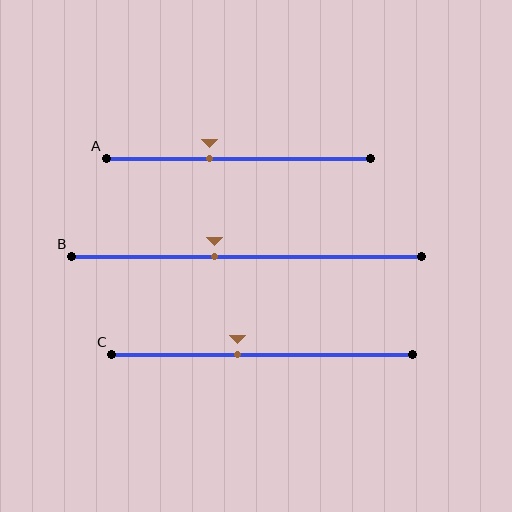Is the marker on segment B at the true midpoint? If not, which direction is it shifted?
No, the marker on segment B is shifted to the left by about 9% of the segment length.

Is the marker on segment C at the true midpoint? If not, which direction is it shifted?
No, the marker on segment C is shifted to the left by about 8% of the segment length.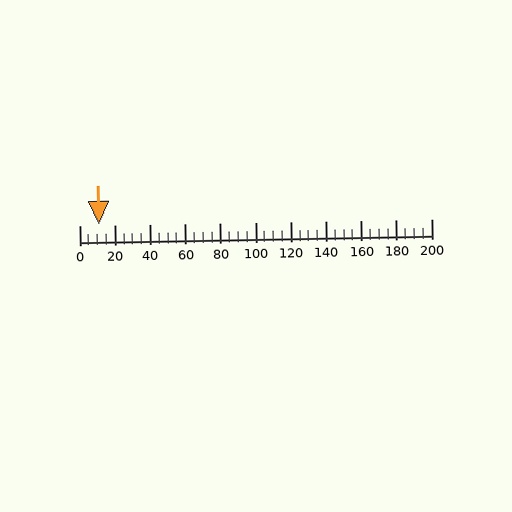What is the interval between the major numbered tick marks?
The major tick marks are spaced 20 units apart.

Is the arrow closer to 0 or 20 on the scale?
The arrow is closer to 20.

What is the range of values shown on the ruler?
The ruler shows values from 0 to 200.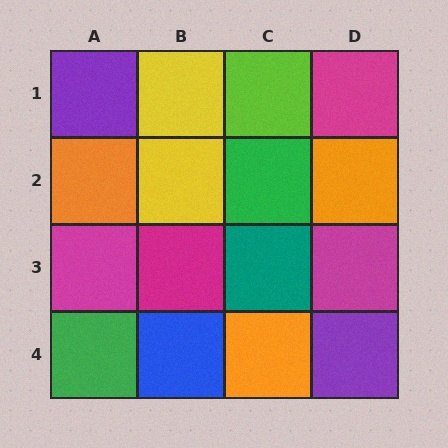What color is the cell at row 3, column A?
Magenta.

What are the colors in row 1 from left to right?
Purple, yellow, lime, magenta.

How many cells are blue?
1 cell is blue.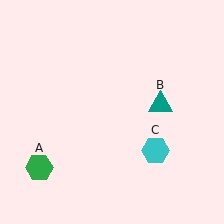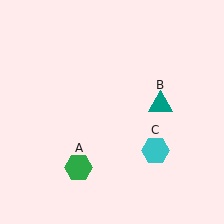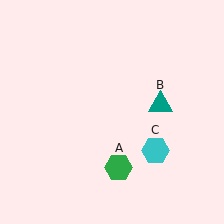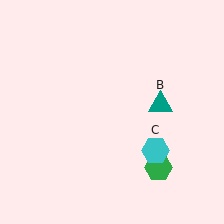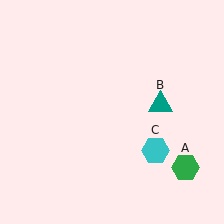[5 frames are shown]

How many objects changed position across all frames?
1 object changed position: green hexagon (object A).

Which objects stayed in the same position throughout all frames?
Teal triangle (object B) and cyan hexagon (object C) remained stationary.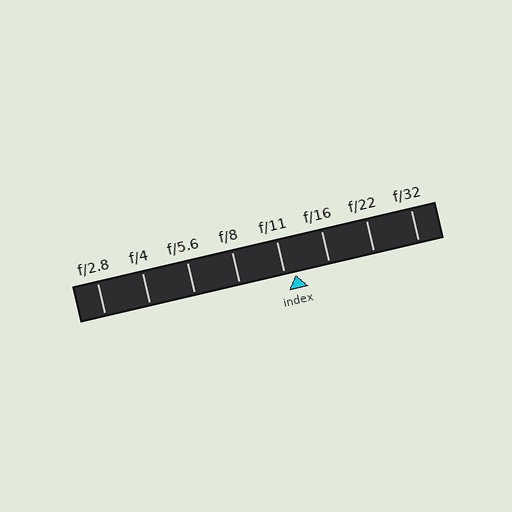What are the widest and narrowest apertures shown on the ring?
The widest aperture shown is f/2.8 and the narrowest is f/32.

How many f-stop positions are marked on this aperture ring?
There are 8 f-stop positions marked.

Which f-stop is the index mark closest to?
The index mark is closest to f/11.